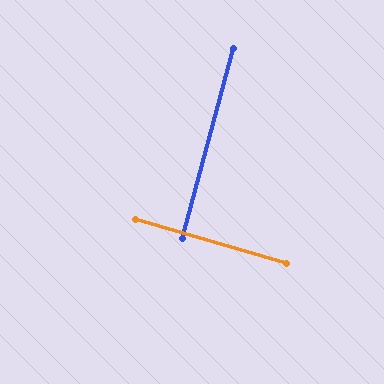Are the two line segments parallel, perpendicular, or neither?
Perpendicular — they meet at approximately 89°.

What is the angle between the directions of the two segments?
Approximately 89 degrees.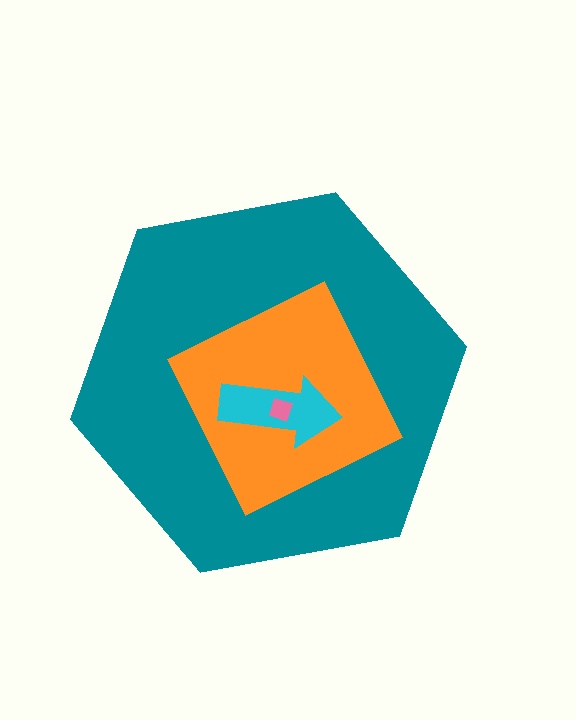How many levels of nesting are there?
4.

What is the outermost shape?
The teal hexagon.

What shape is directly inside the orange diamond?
The cyan arrow.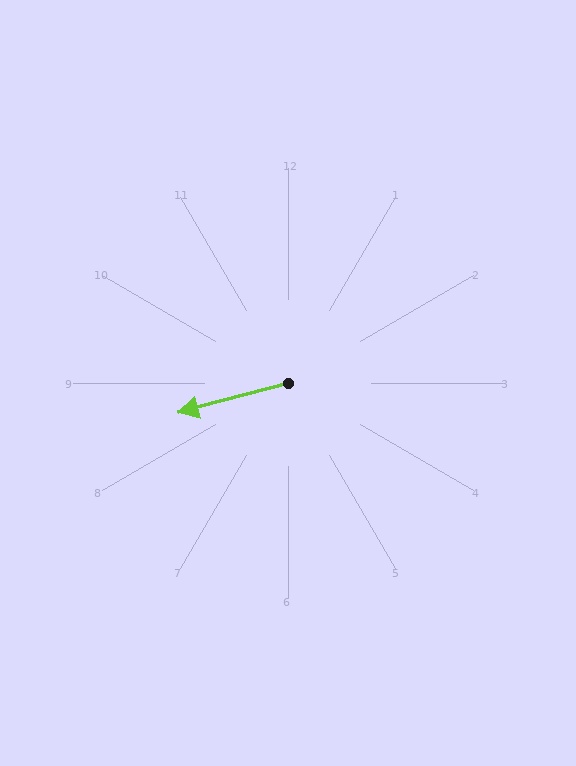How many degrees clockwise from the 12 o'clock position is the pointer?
Approximately 255 degrees.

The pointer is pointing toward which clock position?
Roughly 9 o'clock.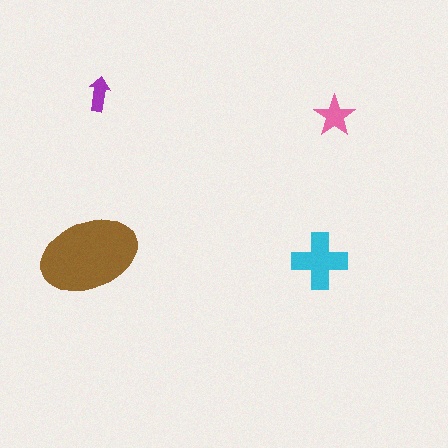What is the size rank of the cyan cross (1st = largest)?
2nd.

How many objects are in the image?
There are 4 objects in the image.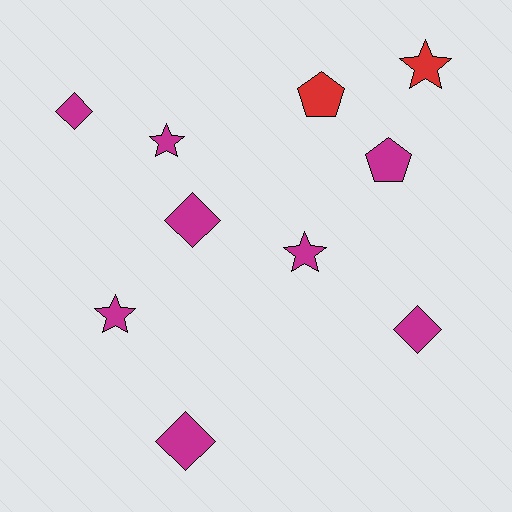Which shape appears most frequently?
Star, with 4 objects.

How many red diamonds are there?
There are no red diamonds.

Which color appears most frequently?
Magenta, with 8 objects.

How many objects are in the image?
There are 10 objects.